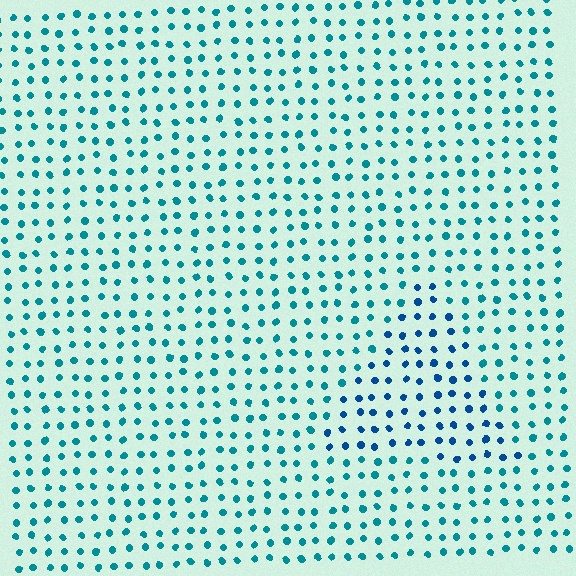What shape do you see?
I see a triangle.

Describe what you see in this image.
The image is filled with small teal elements in a uniform arrangement. A triangle-shaped region is visible where the elements are tinted to a slightly different hue, forming a subtle color boundary.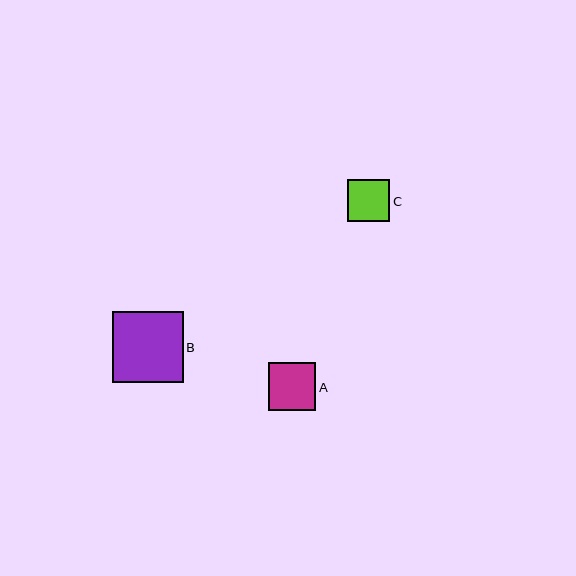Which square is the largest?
Square B is the largest with a size of approximately 71 pixels.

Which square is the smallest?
Square C is the smallest with a size of approximately 42 pixels.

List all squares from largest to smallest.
From largest to smallest: B, A, C.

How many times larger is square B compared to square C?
Square B is approximately 1.7 times the size of square C.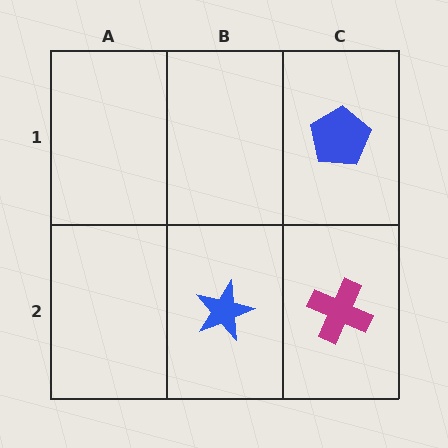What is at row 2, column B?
A blue star.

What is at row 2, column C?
A magenta cross.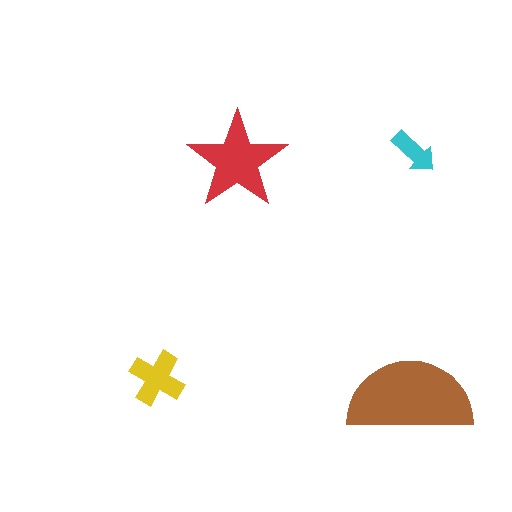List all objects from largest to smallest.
The brown semicircle, the red star, the yellow cross, the cyan arrow.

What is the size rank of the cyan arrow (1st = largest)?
4th.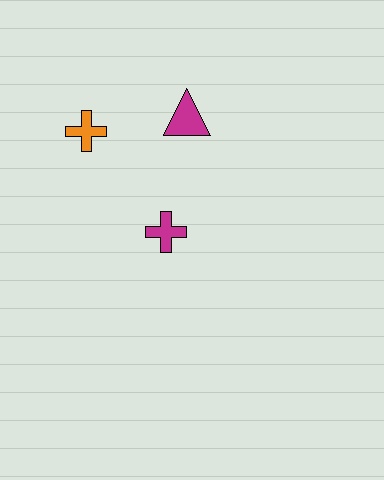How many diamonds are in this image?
There are no diamonds.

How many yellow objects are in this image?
There are no yellow objects.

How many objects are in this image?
There are 3 objects.